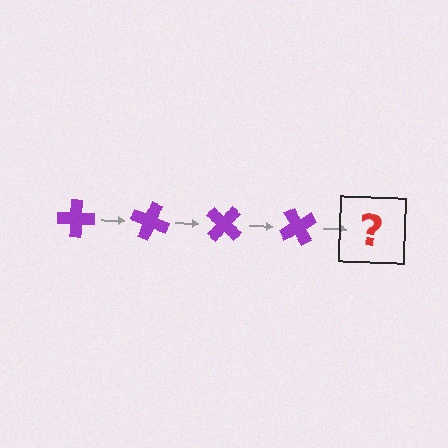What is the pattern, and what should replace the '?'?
The pattern is that the cross rotates 20 degrees each step. The '?' should be a purple cross rotated 80 degrees.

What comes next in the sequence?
The next element should be a purple cross rotated 80 degrees.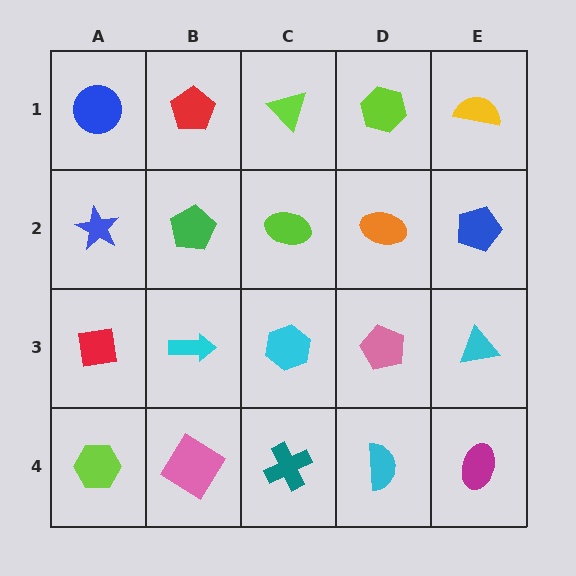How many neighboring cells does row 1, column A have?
2.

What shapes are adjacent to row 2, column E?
A yellow semicircle (row 1, column E), a cyan triangle (row 3, column E), an orange ellipse (row 2, column D).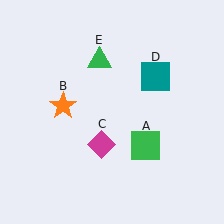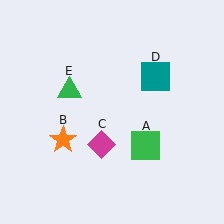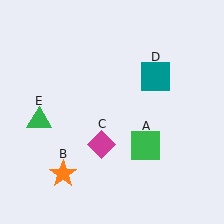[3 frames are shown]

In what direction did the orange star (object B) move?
The orange star (object B) moved down.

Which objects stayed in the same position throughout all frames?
Green square (object A) and magenta diamond (object C) and teal square (object D) remained stationary.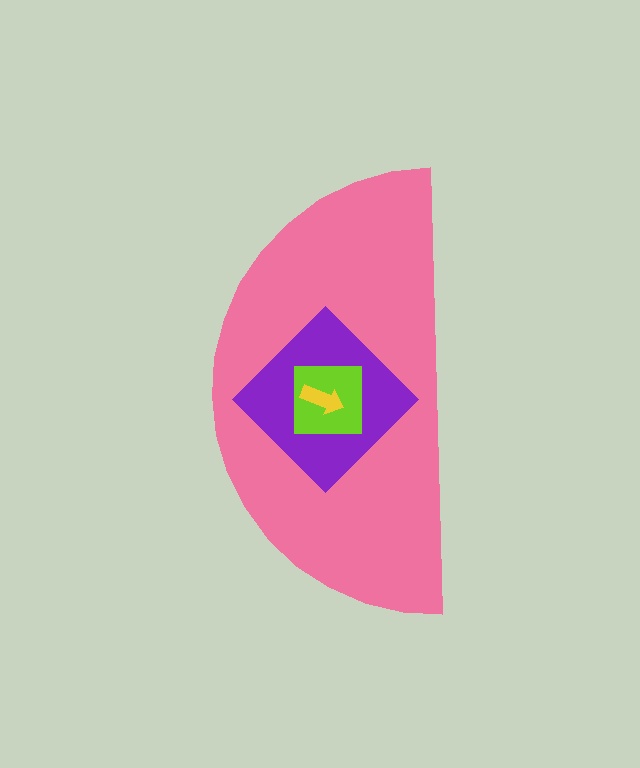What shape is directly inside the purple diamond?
The lime square.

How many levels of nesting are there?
4.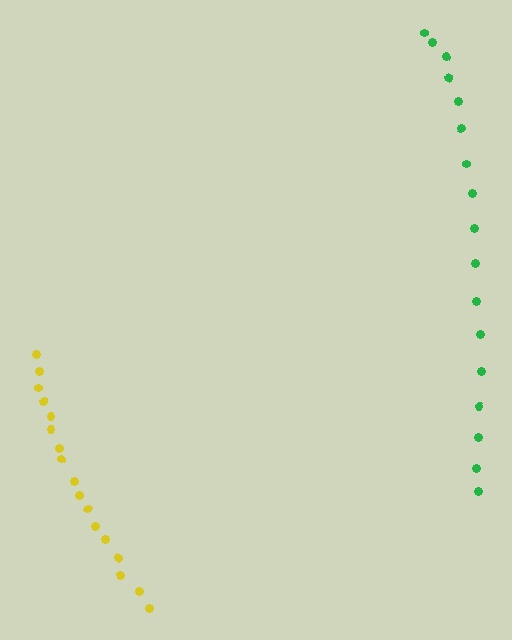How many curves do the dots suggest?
There are 2 distinct paths.